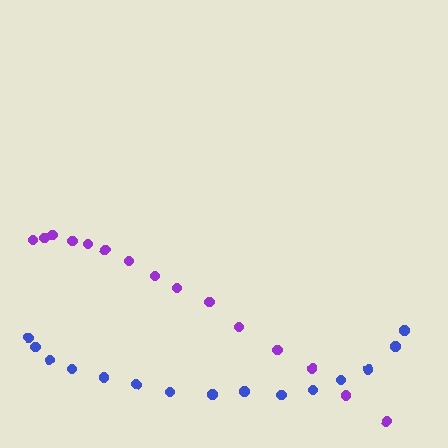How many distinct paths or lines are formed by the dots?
There are 2 distinct paths.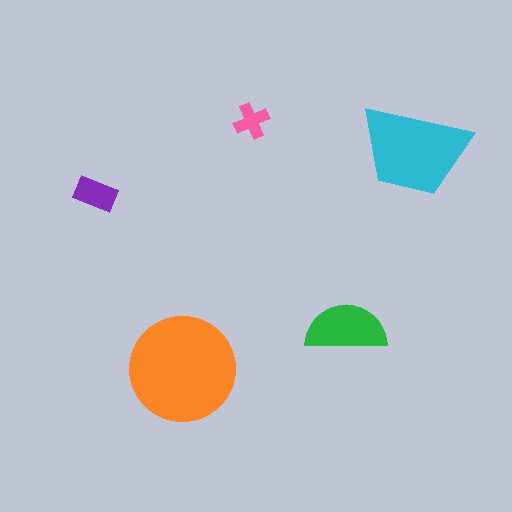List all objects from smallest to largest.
The pink cross, the purple rectangle, the green semicircle, the cyan trapezoid, the orange circle.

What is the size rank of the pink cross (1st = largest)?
5th.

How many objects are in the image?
There are 5 objects in the image.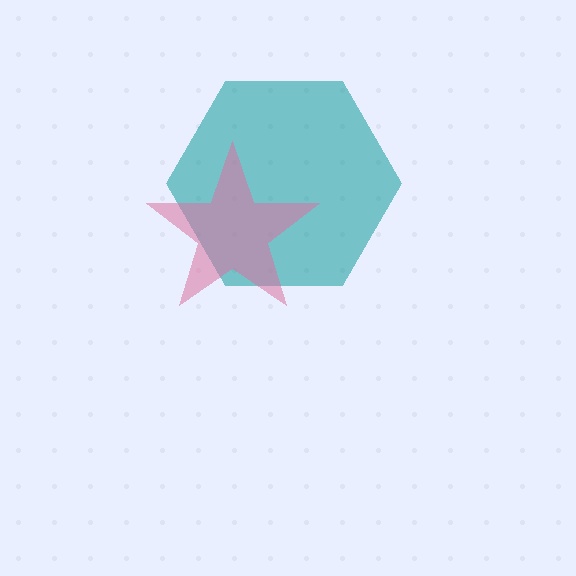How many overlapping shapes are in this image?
There are 2 overlapping shapes in the image.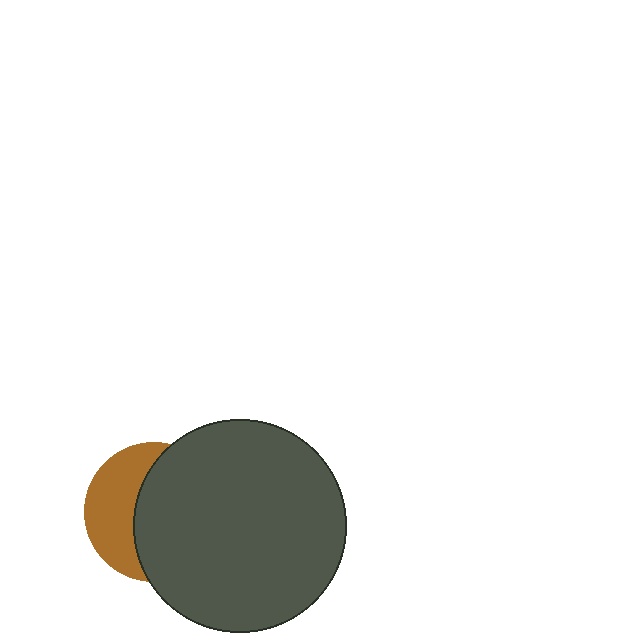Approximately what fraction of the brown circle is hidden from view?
Roughly 60% of the brown circle is hidden behind the dark gray circle.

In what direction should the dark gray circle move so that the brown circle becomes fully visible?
The dark gray circle should move right. That is the shortest direction to clear the overlap and leave the brown circle fully visible.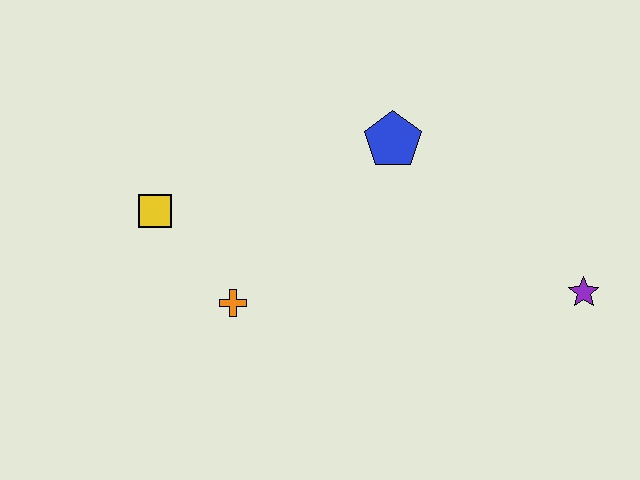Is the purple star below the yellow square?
Yes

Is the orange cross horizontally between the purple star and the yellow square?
Yes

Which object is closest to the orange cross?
The yellow square is closest to the orange cross.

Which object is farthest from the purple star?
The yellow square is farthest from the purple star.